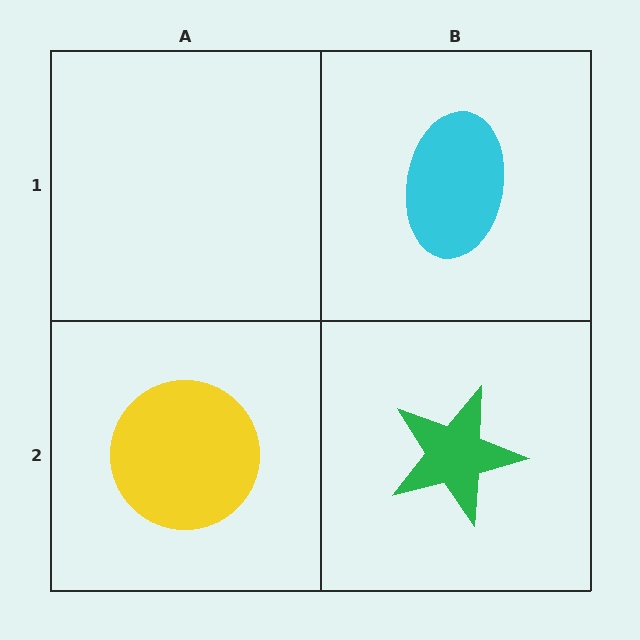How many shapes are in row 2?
2 shapes.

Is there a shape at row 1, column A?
No, that cell is empty.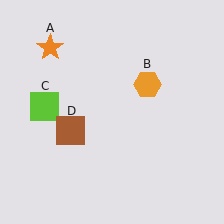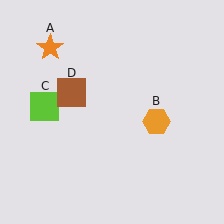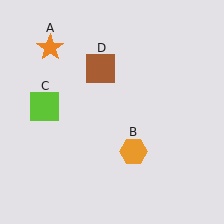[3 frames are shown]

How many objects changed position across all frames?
2 objects changed position: orange hexagon (object B), brown square (object D).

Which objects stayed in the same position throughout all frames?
Orange star (object A) and lime square (object C) remained stationary.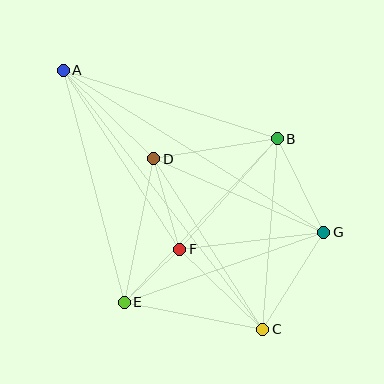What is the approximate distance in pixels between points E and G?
The distance between E and G is approximately 211 pixels.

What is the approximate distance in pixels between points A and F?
The distance between A and F is approximately 213 pixels.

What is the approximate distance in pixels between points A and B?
The distance between A and B is approximately 225 pixels.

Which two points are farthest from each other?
Points A and C are farthest from each other.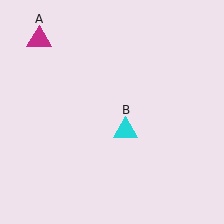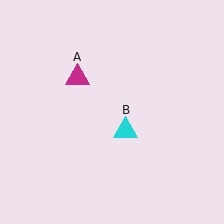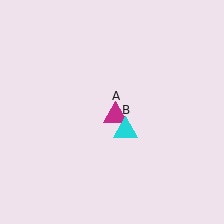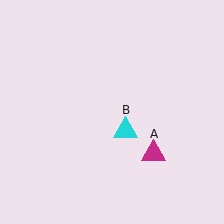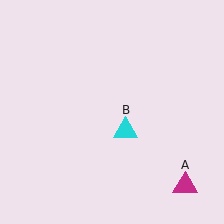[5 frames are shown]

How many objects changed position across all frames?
1 object changed position: magenta triangle (object A).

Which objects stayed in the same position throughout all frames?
Cyan triangle (object B) remained stationary.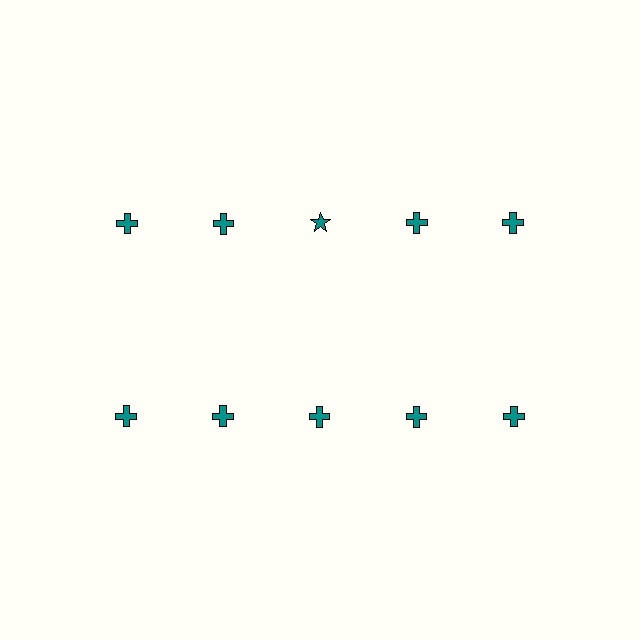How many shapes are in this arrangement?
There are 10 shapes arranged in a grid pattern.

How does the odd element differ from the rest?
It has a different shape: star instead of cross.